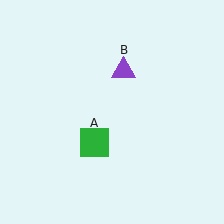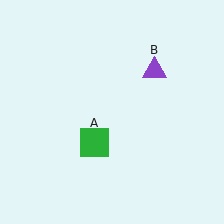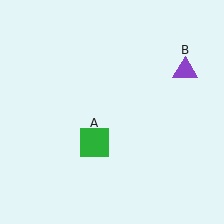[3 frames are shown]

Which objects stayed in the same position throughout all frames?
Green square (object A) remained stationary.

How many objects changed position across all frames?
1 object changed position: purple triangle (object B).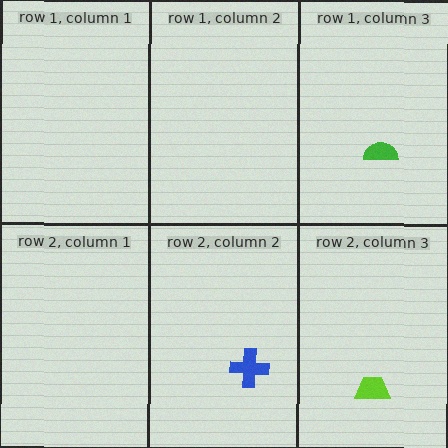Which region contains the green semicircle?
The row 1, column 3 region.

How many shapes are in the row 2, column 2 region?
1.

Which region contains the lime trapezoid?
The row 2, column 3 region.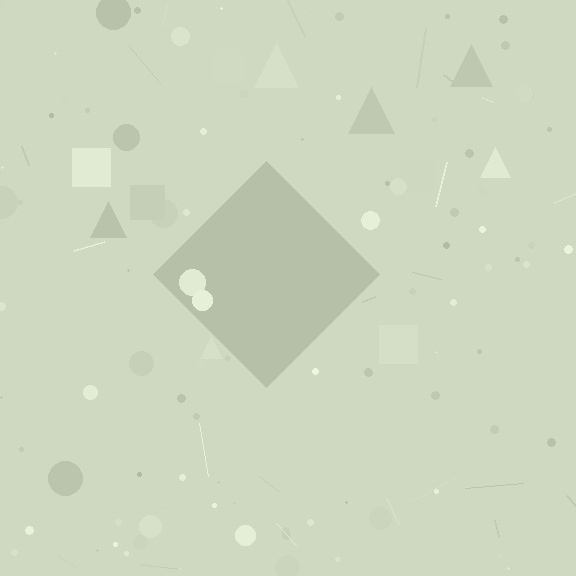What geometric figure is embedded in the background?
A diamond is embedded in the background.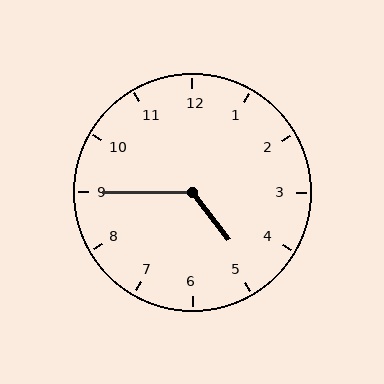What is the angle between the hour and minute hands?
Approximately 128 degrees.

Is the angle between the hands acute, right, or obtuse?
It is obtuse.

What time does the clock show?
4:45.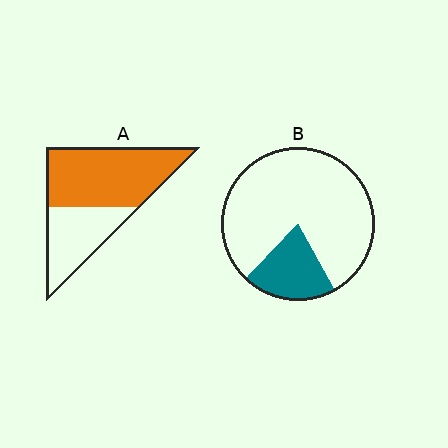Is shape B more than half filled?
No.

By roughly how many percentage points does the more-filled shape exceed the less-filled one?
By roughly 40 percentage points (A over B).